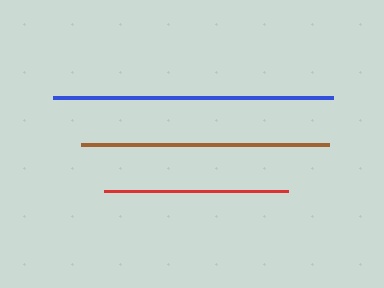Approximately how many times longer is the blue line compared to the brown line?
The blue line is approximately 1.1 times the length of the brown line.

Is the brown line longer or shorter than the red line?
The brown line is longer than the red line.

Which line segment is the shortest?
The red line is the shortest at approximately 184 pixels.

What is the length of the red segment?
The red segment is approximately 184 pixels long.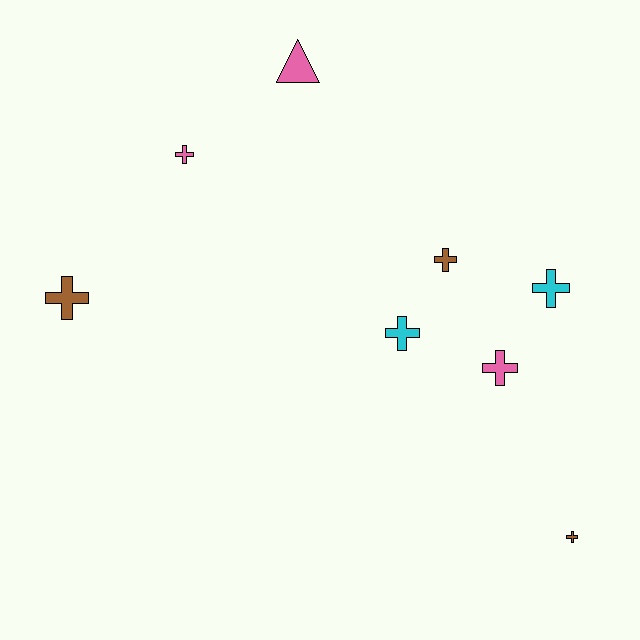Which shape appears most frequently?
Cross, with 7 objects.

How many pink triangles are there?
There is 1 pink triangle.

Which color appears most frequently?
Pink, with 3 objects.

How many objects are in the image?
There are 8 objects.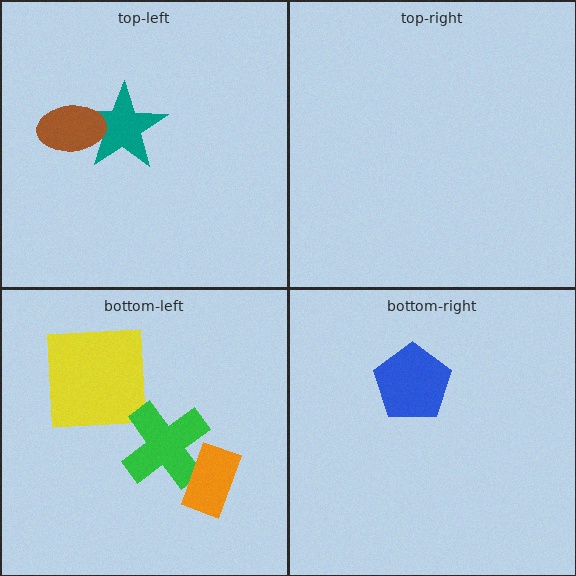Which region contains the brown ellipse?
The top-left region.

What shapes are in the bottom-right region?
The blue pentagon.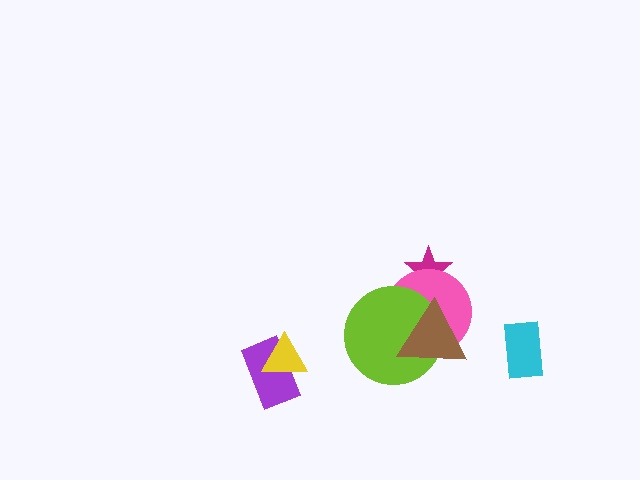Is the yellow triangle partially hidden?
No, no other shape covers it.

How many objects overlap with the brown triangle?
2 objects overlap with the brown triangle.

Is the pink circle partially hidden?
Yes, it is partially covered by another shape.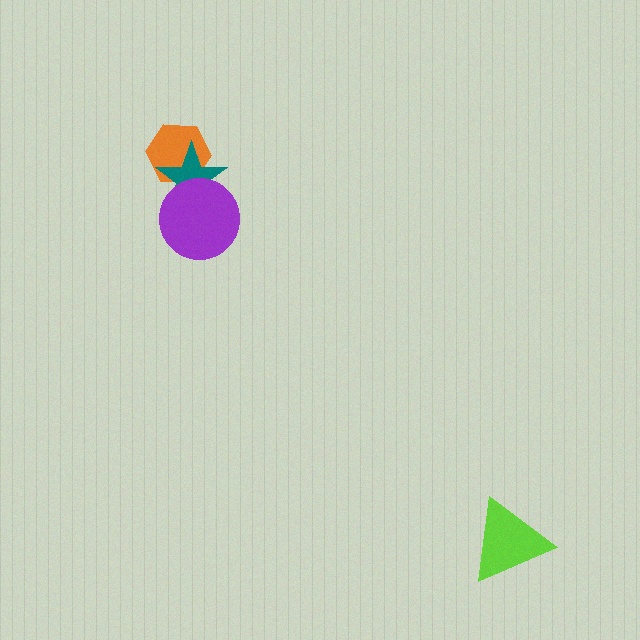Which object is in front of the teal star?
The purple circle is in front of the teal star.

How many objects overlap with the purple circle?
1 object overlaps with the purple circle.